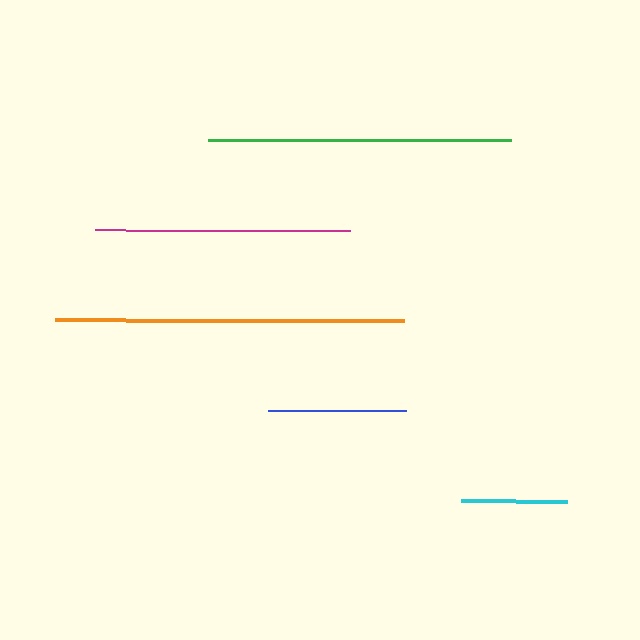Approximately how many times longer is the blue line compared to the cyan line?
The blue line is approximately 1.3 times the length of the cyan line.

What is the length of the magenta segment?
The magenta segment is approximately 255 pixels long.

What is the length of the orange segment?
The orange segment is approximately 349 pixels long.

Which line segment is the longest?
The orange line is the longest at approximately 349 pixels.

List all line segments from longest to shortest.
From longest to shortest: orange, green, magenta, blue, cyan.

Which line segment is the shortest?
The cyan line is the shortest at approximately 105 pixels.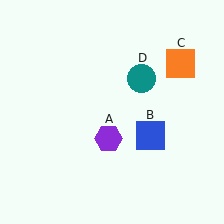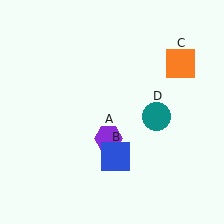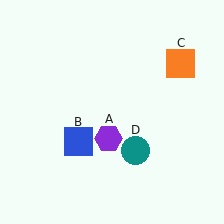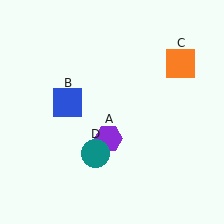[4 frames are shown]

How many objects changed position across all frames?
2 objects changed position: blue square (object B), teal circle (object D).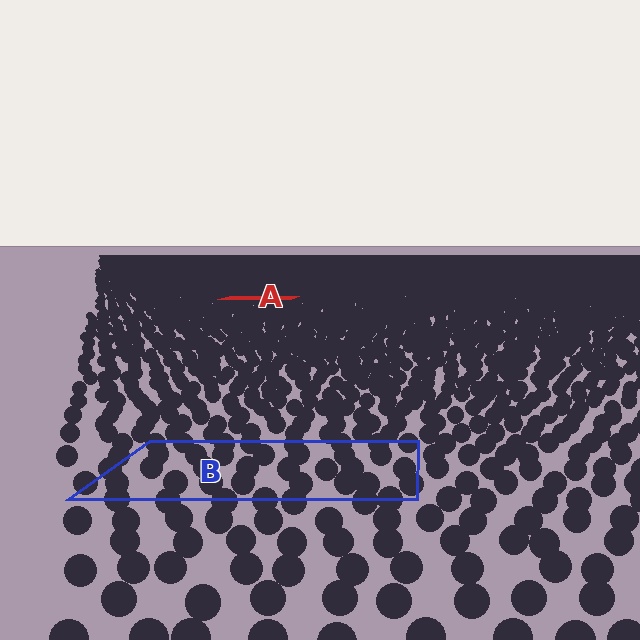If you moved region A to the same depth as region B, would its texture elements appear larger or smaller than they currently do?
They would appear larger. At a closer depth, the same texture elements are projected at a bigger on-screen size.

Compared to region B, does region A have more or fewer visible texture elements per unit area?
Region A has more texture elements per unit area — they are packed more densely because it is farther away.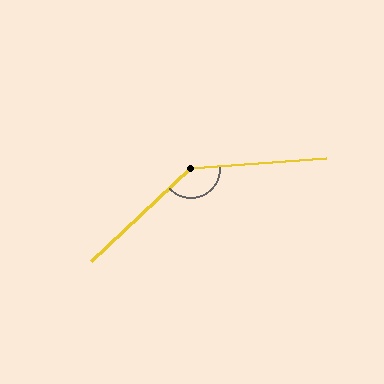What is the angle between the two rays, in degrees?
Approximately 141 degrees.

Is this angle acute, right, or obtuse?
It is obtuse.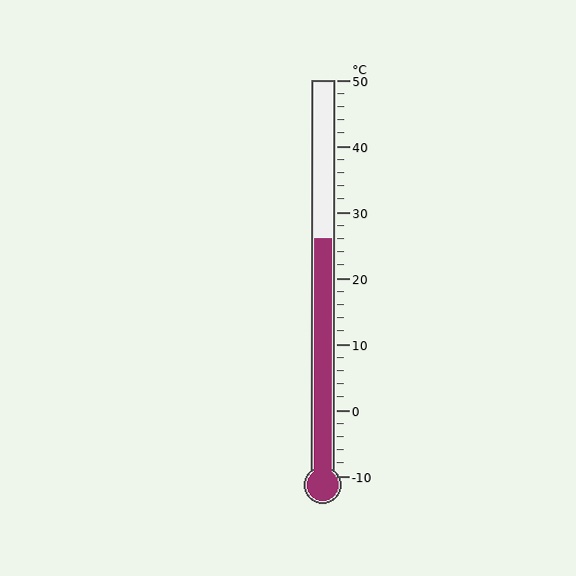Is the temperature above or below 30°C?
The temperature is below 30°C.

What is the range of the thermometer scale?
The thermometer scale ranges from -10°C to 50°C.